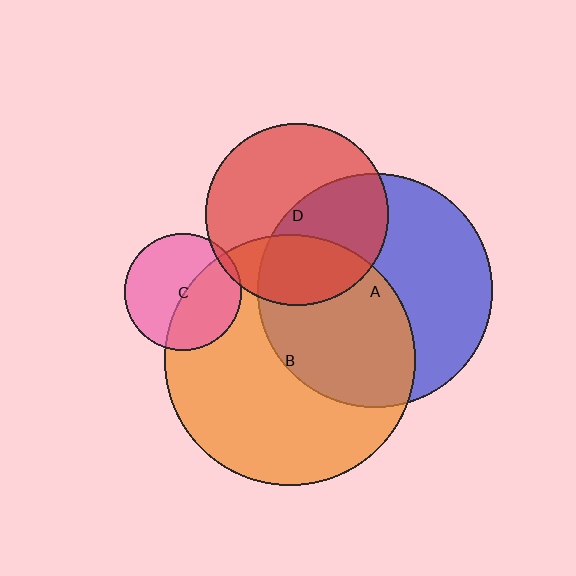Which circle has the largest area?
Circle B (orange).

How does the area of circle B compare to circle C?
Approximately 4.6 times.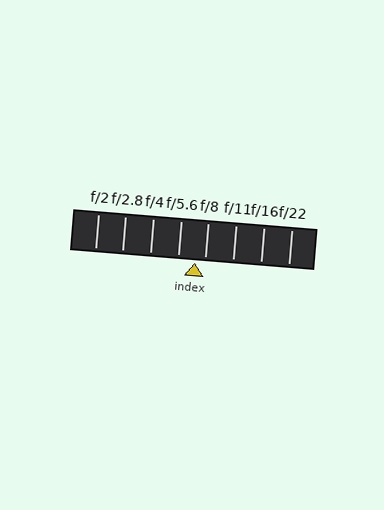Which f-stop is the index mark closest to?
The index mark is closest to f/8.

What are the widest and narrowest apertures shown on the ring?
The widest aperture shown is f/2 and the narrowest is f/22.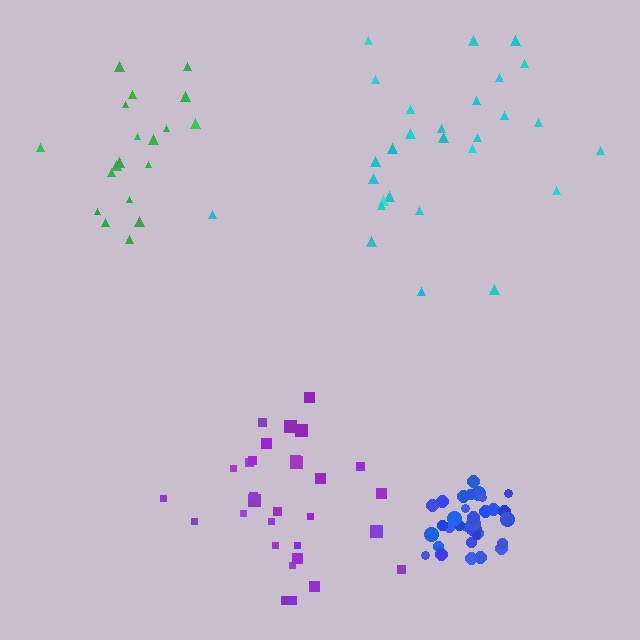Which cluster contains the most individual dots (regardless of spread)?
Blue (33).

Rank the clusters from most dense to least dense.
blue, green, purple, cyan.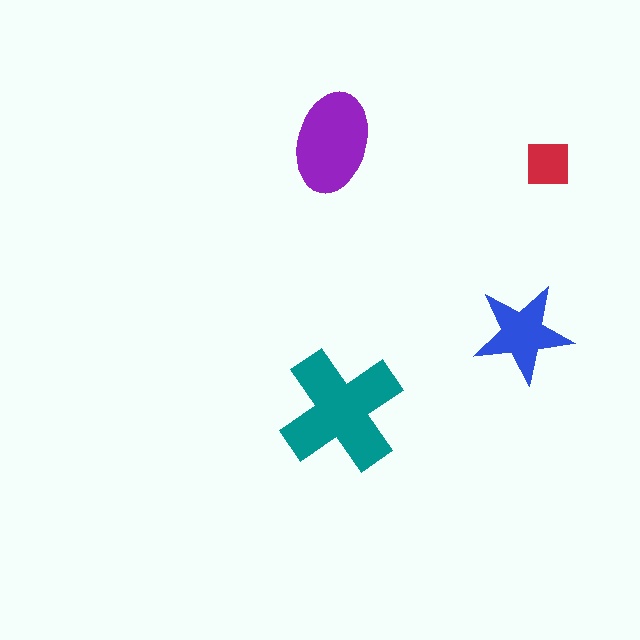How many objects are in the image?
There are 4 objects in the image.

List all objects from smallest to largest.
The red square, the blue star, the purple ellipse, the teal cross.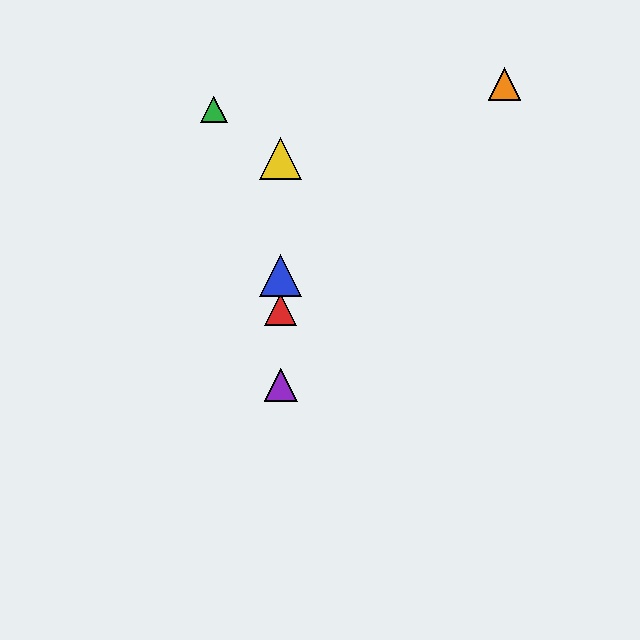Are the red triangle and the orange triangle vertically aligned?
No, the red triangle is at x≈281 and the orange triangle is at x≈505.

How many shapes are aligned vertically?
4 shapes (the red triangle, the blue triangle, the yellow triangle, the purple triangle) are aligned vertically.